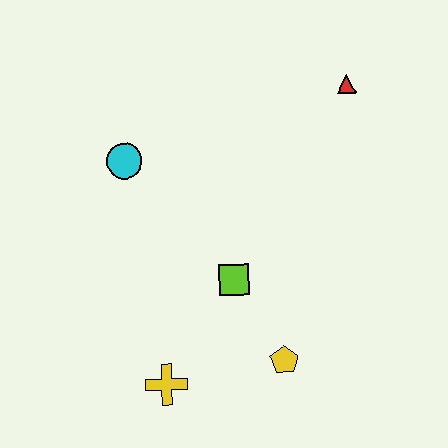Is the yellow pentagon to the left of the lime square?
No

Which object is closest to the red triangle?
The lime square is closest to the red triangle.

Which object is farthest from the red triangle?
The yellow cross is farthest from the red triangle.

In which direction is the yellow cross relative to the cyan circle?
The yellow cross is below the cyan circle.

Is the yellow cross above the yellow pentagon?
No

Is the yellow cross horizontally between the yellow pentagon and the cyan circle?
Yes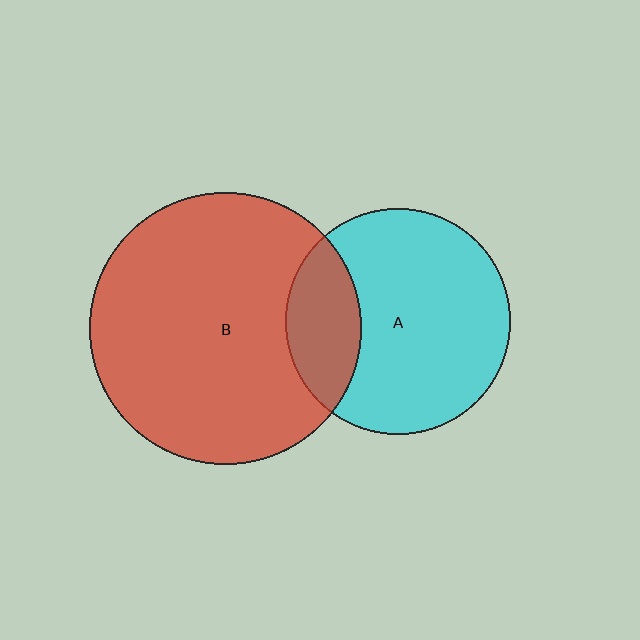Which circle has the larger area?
Circle B (red).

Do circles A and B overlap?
Yes.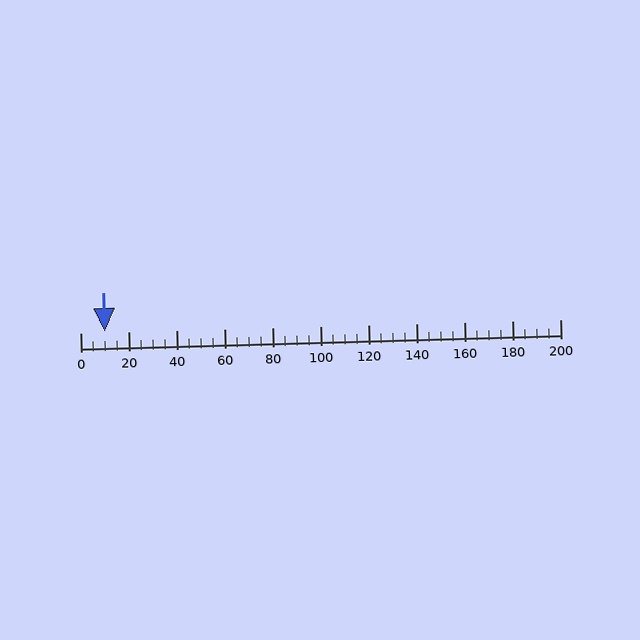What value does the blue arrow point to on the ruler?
The blue arrow points to approximately 10.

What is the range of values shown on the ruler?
The ruler shows values from 0 to 200.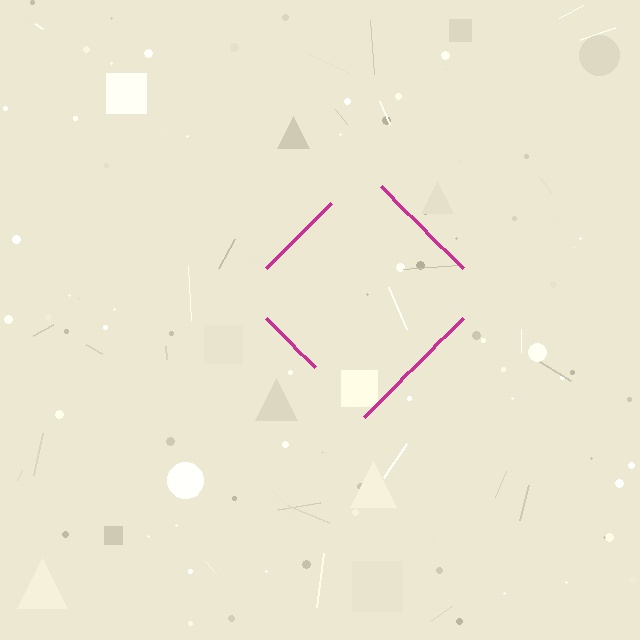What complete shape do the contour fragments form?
The contour fragments form a diamond.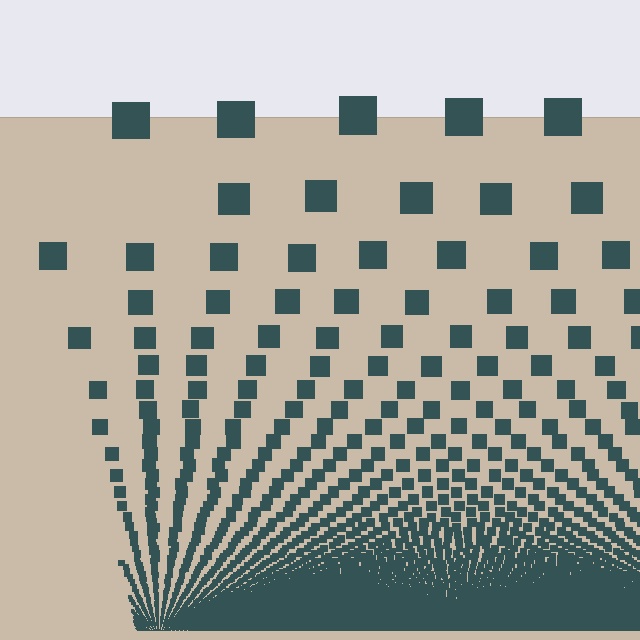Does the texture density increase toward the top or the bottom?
Density increases toward the bottom.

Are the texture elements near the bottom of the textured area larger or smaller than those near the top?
Smaller. The gradient is inverted — elements near the bottom are smaller and denser.